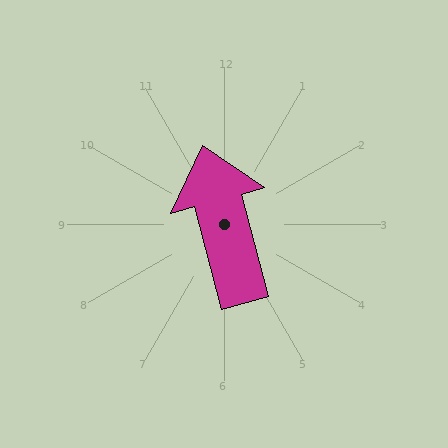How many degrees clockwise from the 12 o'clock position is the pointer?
Approximately 345 degrees.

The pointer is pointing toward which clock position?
Roughly 11 o'clock.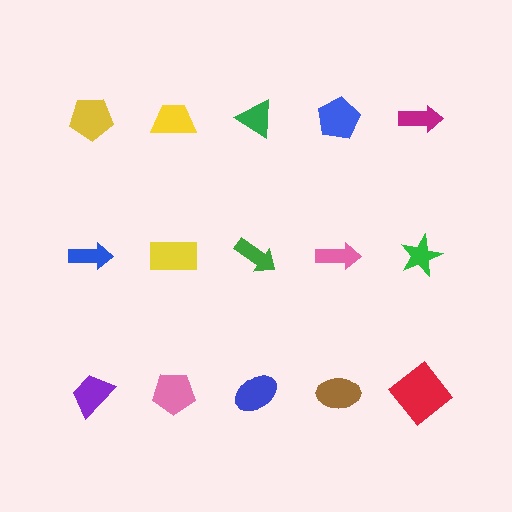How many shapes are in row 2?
5 shapes.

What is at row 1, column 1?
A yellow pentagon.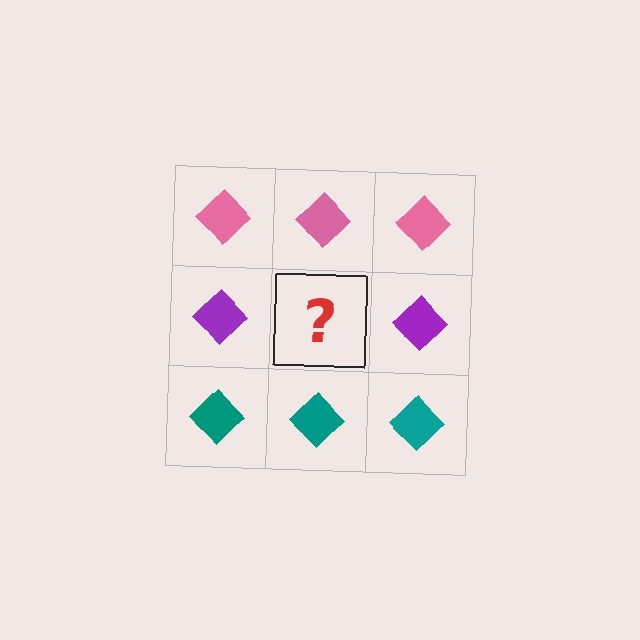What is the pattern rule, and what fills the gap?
The rule is that each row has a consistent color. The gap should be filled with a purple diamond.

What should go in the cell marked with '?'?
The missing cell should contain a purple diamond.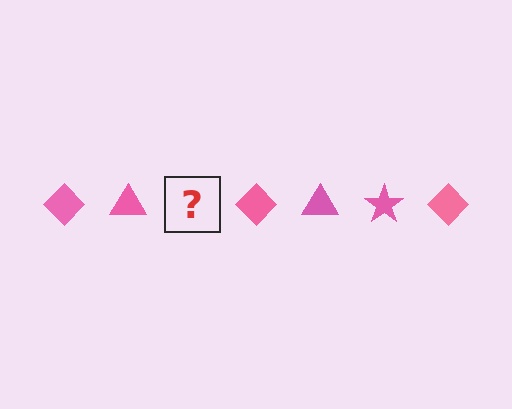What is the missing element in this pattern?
The missing element is a pink star.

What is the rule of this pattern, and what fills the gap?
The rule is that the pattern cycles through diamond, triangle, star shapes in pink. The gap should be filled with a pink star.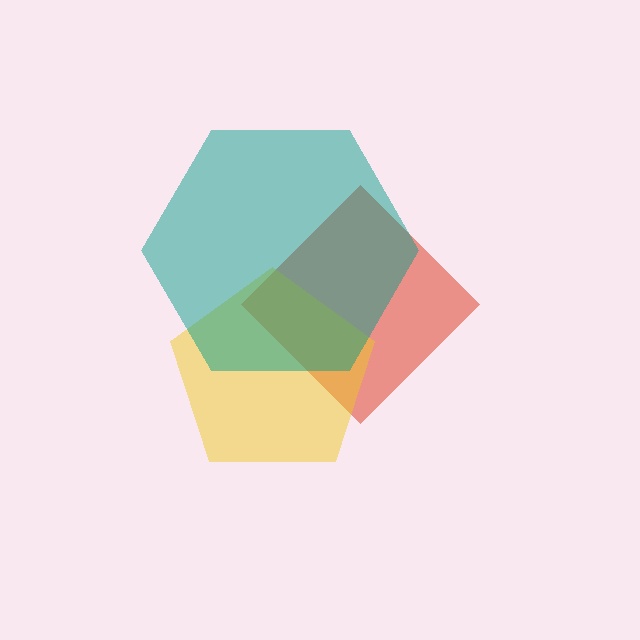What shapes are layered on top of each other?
The layered shapes are: a red diamond, a yellow pentagon, a teal hexagon.